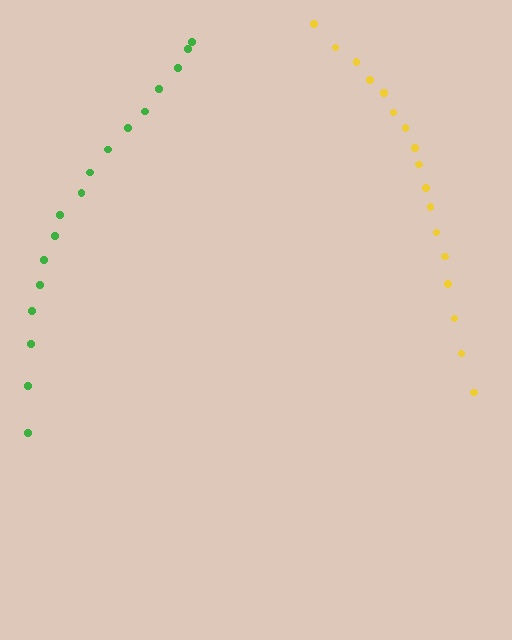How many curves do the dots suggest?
There are 2 distinct paths.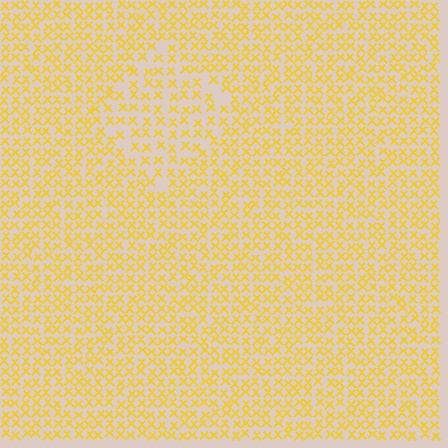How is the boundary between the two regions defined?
The boundary is defined by a change in element density (approximately 1.5x ratio). All elements are the same color, size, and shape.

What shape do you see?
I see a diamond.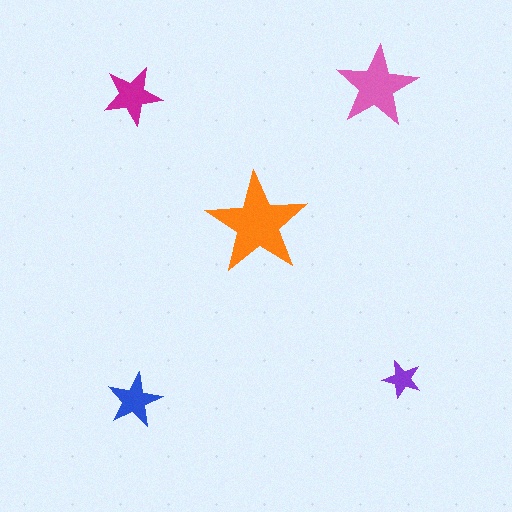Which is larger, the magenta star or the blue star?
The magenta one.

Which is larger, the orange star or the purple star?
The orange one.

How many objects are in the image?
There are 5 objects in the image.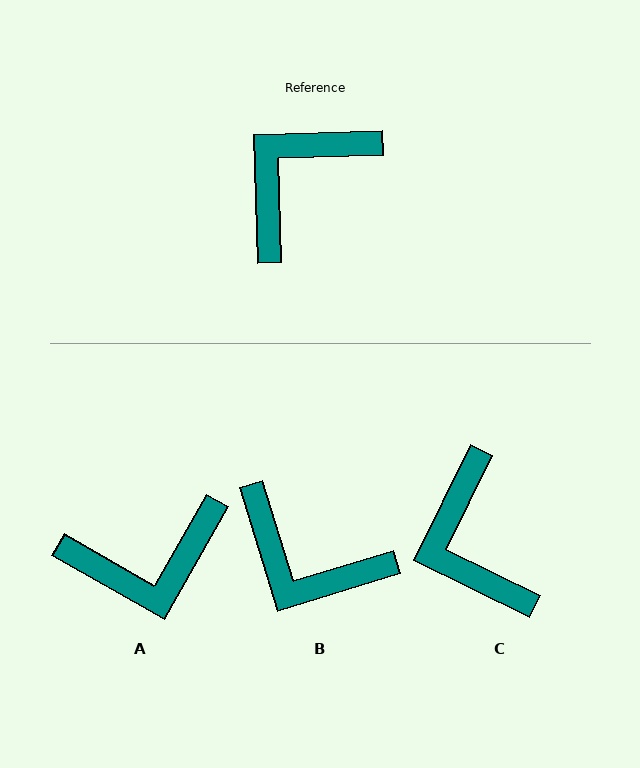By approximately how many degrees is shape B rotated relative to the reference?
Approximately 105 degrees counter-clockwise.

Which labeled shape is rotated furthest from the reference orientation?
A, about 149 degrees away.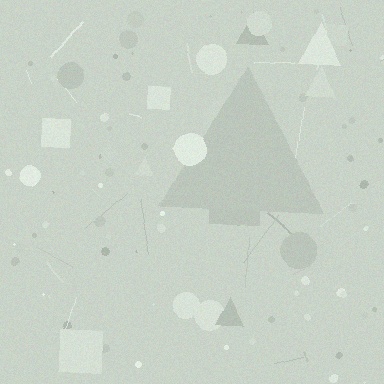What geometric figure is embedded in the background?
A triangle is embedded in the background.